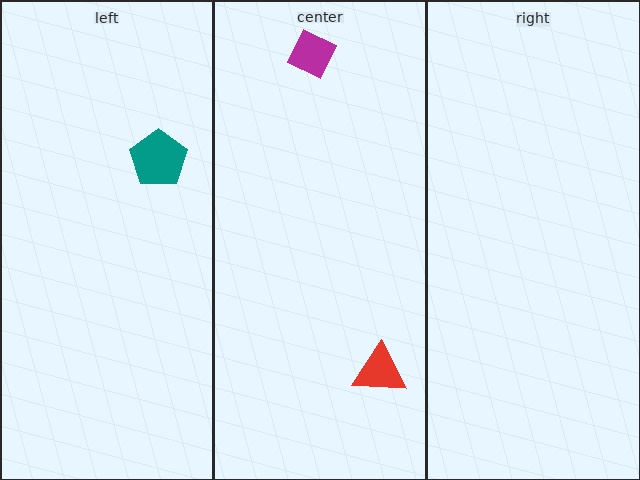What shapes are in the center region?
The red triangle, the magenta diamond.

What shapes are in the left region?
The teal pentagon.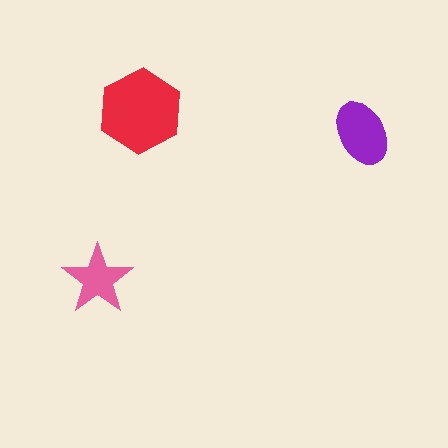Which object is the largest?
The red hexagon.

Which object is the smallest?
The pink star.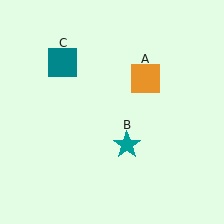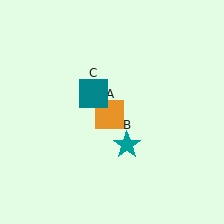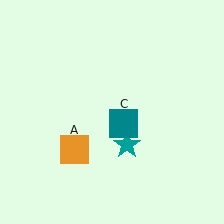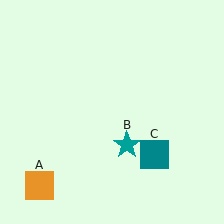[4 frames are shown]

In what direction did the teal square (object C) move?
The teal square (object C) moved down and to the right.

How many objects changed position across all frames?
2 objects changed position: orange square (object A), teal square (object C).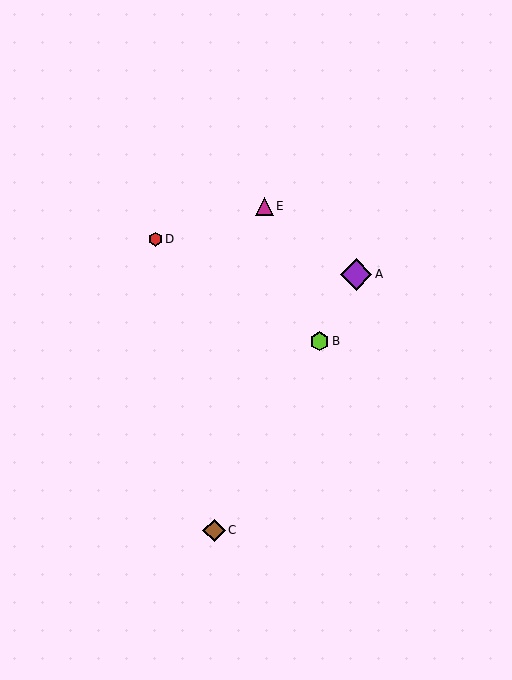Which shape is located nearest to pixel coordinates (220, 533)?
The brown diamond (labeled C) at (214, 530) is nearest to that location.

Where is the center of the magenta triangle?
The center of the magenta triangle is at (264, 206).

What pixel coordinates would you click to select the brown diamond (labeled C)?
Click at (214, 530) to select the brown diamond C.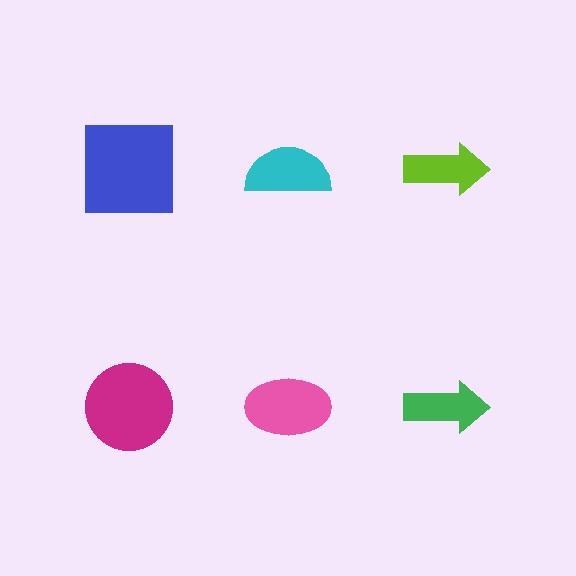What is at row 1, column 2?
A cyan semicircle.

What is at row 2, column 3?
A green arrow.